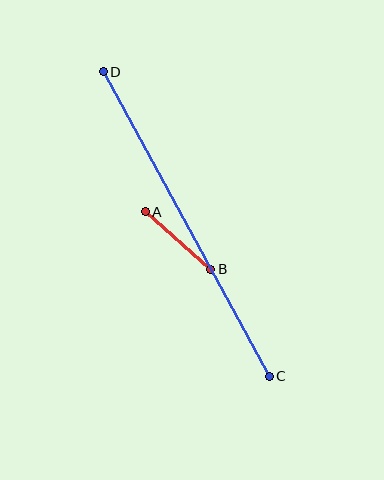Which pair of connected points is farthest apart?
Points C and D are farthest apart.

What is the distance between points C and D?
The distance is approximately 346 pixels.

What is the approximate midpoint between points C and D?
The midpoint is at approximately (186, 224) pixels.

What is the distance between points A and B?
The distance is approximately 88 pixels.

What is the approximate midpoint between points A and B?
The midpoint is at approximately (178, 240) pixels.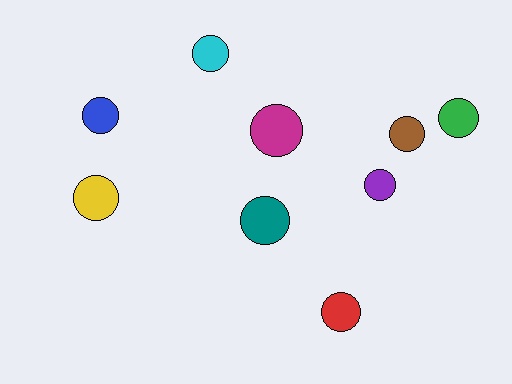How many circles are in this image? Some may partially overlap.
There are 9 circles.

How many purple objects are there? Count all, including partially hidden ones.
There is 1 purple object.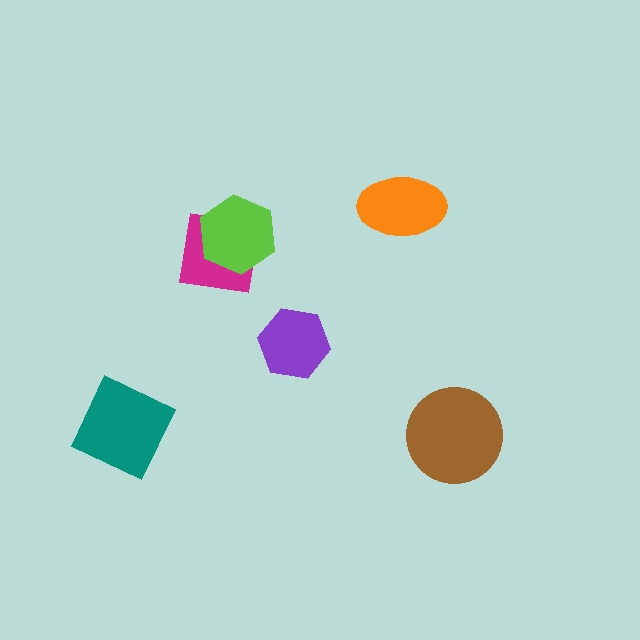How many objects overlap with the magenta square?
1 object overlaps with the magenta square.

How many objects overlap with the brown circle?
0 objects overlap with the brown circle.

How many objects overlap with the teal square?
0 objects overlap with the teal square.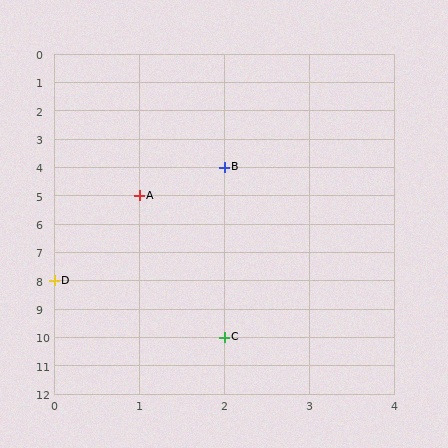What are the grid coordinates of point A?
Point A is at grid coordinates (1, 5).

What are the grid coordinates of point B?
Point B is at grid coordinates (2, 4).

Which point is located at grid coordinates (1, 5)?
Point A is at (1, 5).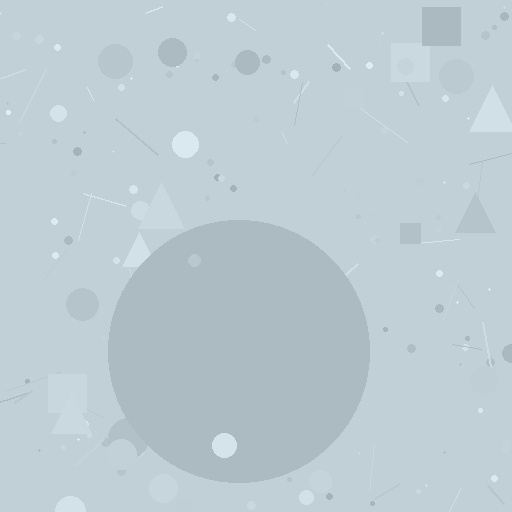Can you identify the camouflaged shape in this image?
The camouflaged shape is a circle.